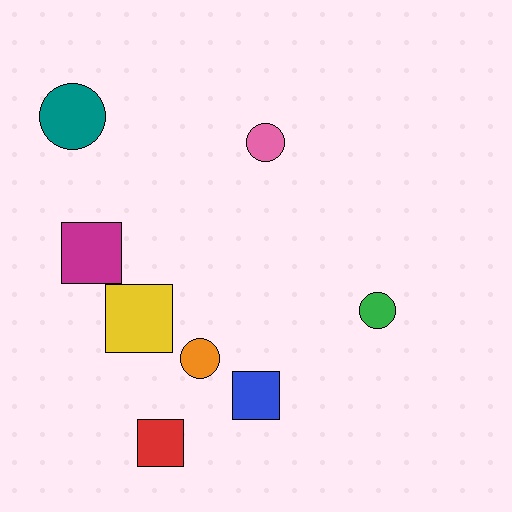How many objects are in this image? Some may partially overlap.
There are 8 objects.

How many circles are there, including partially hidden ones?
There are 4 circles.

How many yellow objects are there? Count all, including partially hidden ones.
There is 1 yellow object.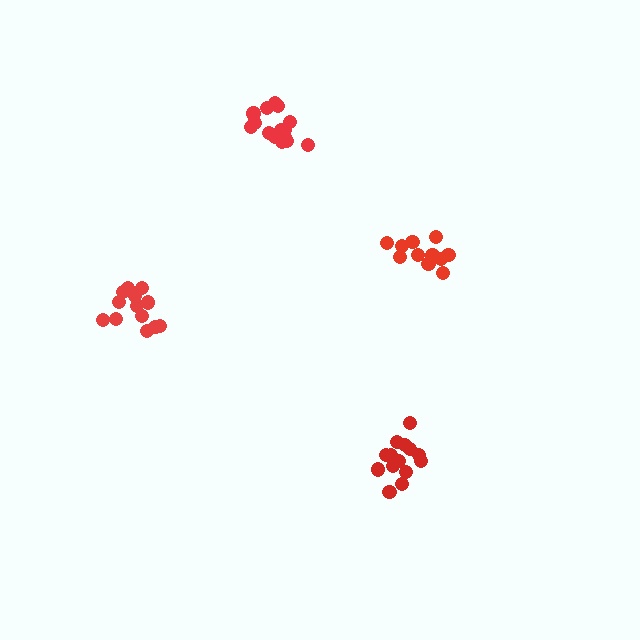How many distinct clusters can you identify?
There are 4 distinct clusters.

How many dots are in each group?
Group 1: 11 dots, Group 2: 14 dots, Group 3: 15 dots, Group 4: 13 dots (53 total).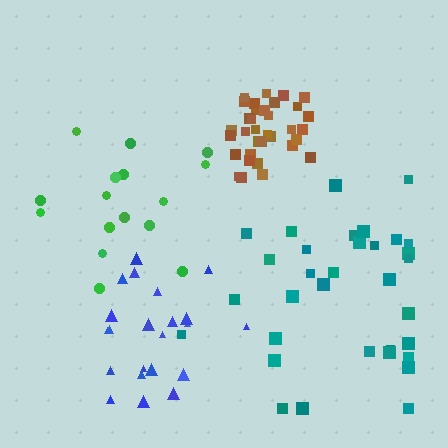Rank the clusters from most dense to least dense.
brown, blue, teal, green.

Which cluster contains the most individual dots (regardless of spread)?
Brown (34).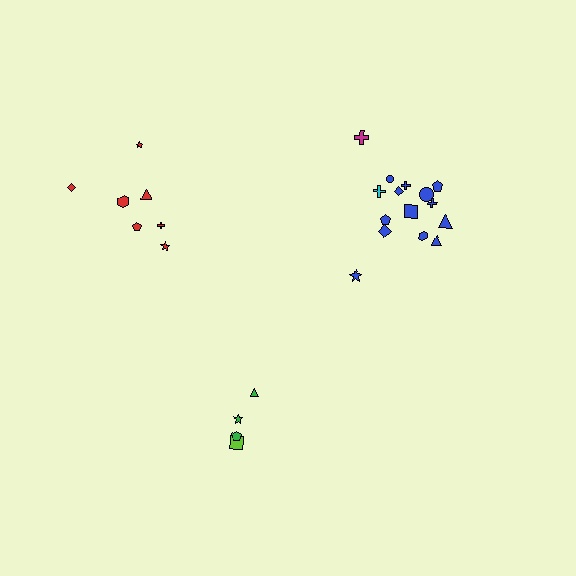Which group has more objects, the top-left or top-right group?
The top-right group.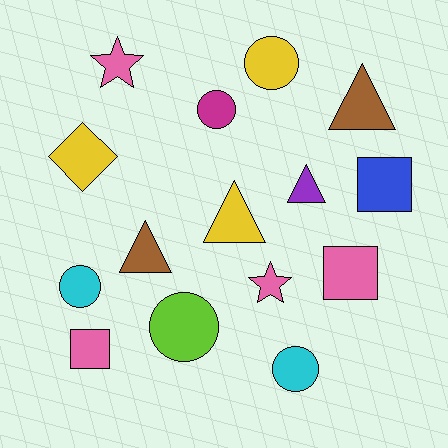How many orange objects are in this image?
There are no orange objects.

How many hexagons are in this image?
There are no hexagons.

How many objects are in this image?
There are 15 objects.